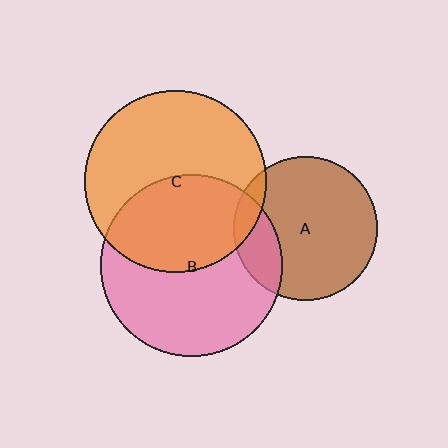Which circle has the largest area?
Circle B (pink).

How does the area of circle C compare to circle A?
Approximately 1.6 times.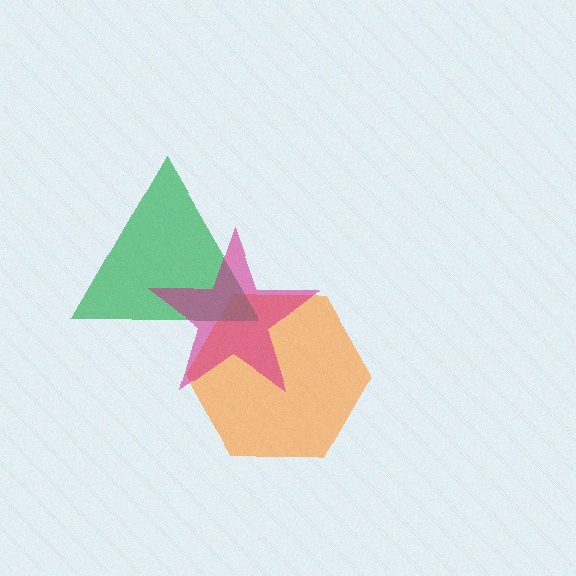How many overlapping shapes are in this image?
There are 3 overlapping shapes in the image.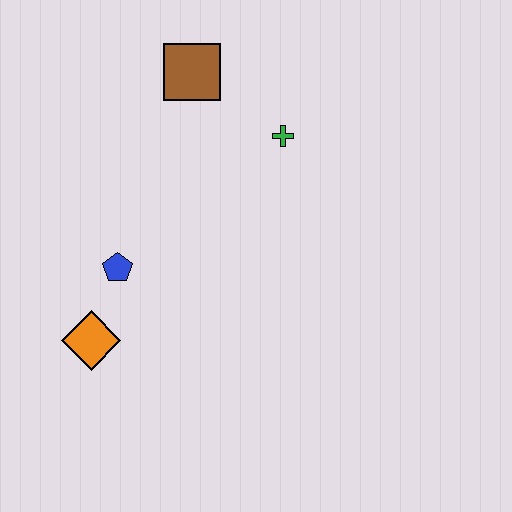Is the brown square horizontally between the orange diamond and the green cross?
Yes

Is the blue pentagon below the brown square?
Yes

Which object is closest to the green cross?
The brown square is closest to the green cross.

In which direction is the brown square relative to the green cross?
The brown square is to the left of the green cross.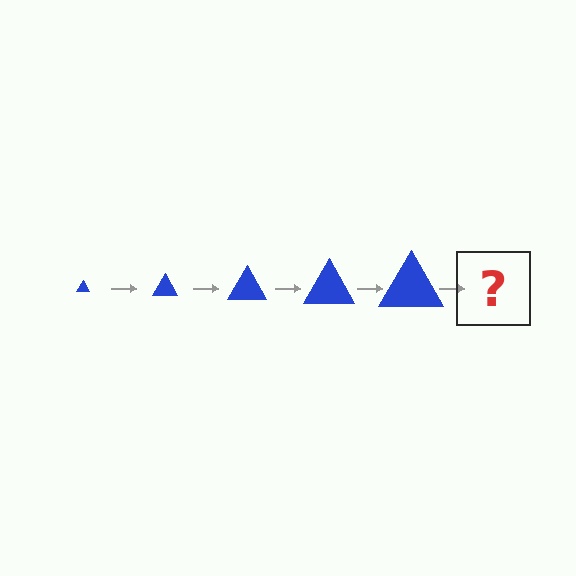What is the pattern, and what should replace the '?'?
The pattern is that the triangle gets progressively larger each step. The '?' should be a blue triangle, larger than the previous one.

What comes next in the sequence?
The next element should be a blue triangle, larger than the previous one.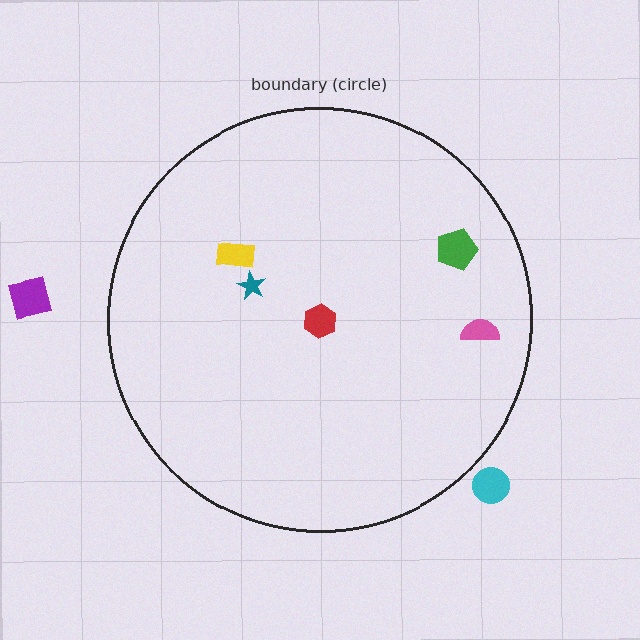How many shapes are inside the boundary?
5 inside, 2 outside.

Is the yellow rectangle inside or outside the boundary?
Inside.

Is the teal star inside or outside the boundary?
Inside.